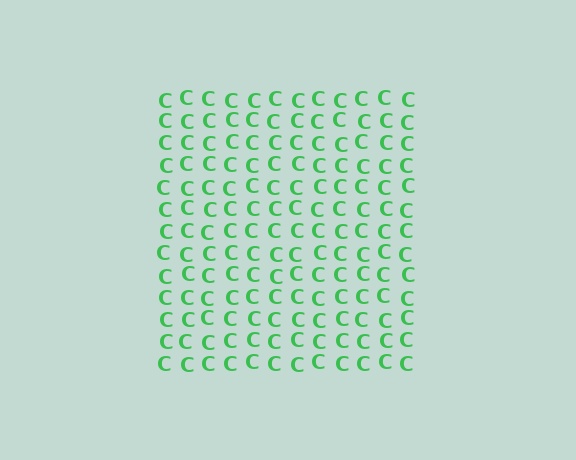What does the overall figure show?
The overall figure shows a square.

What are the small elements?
The small elements are letter C's.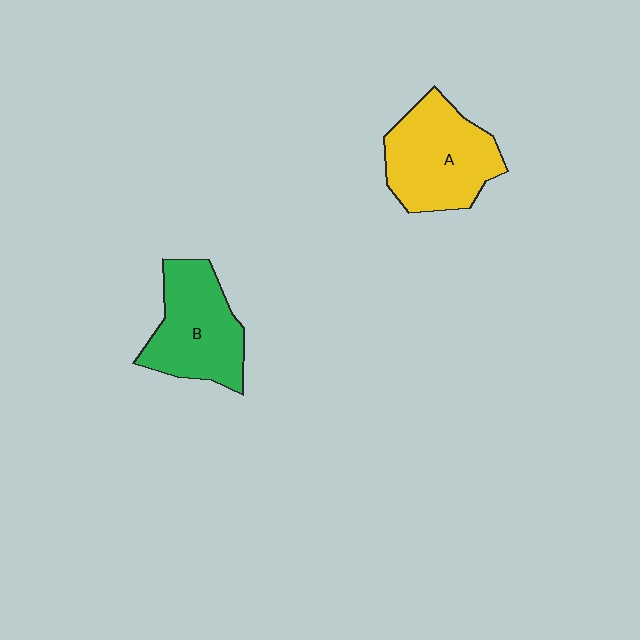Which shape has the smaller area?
Shape B (green).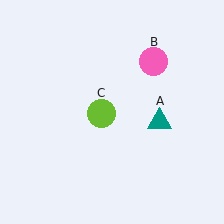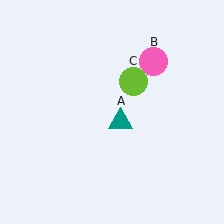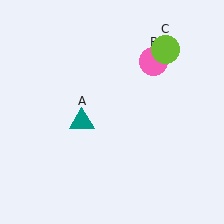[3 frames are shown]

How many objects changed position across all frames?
2 objects changed position: teal triangle (object A), lime circle (object C).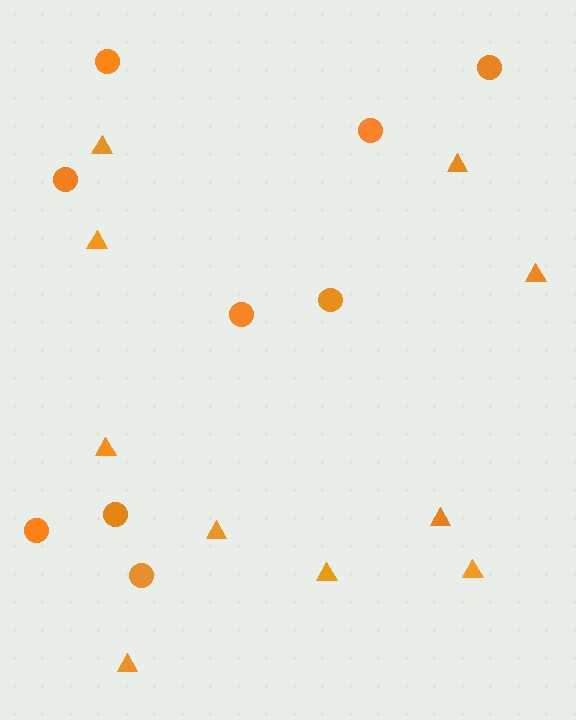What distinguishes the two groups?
There are 2 groups: one group of circles (9) and one group of triangles (10).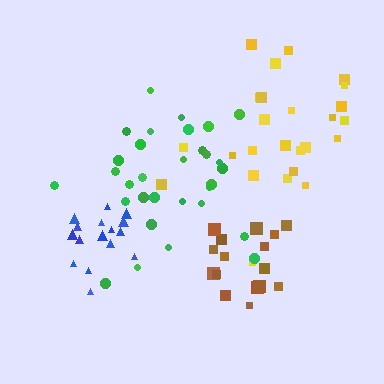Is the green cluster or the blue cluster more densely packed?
Blue.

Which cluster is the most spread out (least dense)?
Yellow.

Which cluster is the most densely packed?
Blue.